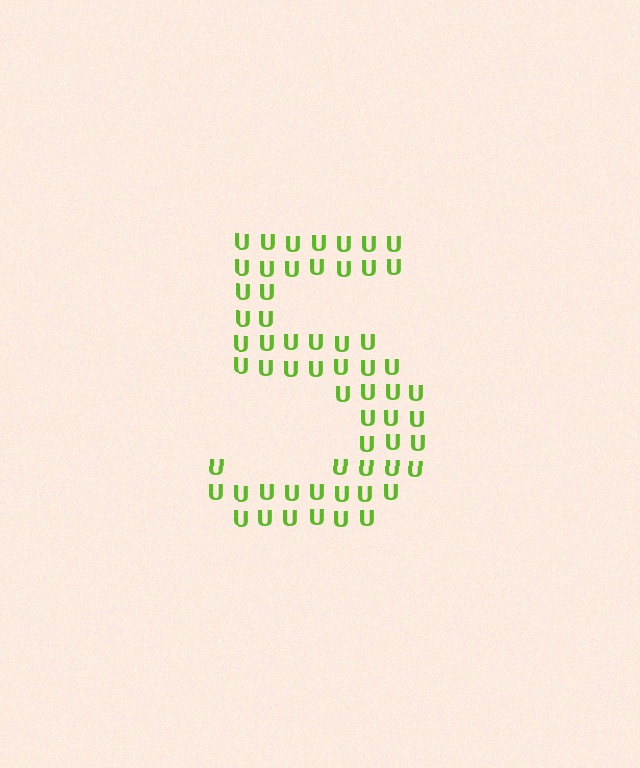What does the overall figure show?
The overall figure shows the digit 5.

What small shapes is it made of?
It is made of small letter U's.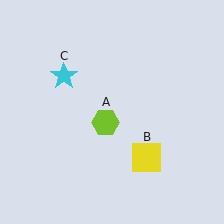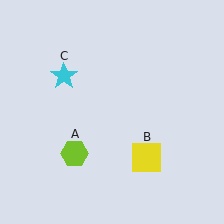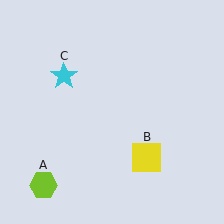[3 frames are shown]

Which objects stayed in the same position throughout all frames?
Yellow square (object B) and cyan star (object C) remained stationary.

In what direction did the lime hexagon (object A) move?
The lime hexagon (object A) moved down and to the left.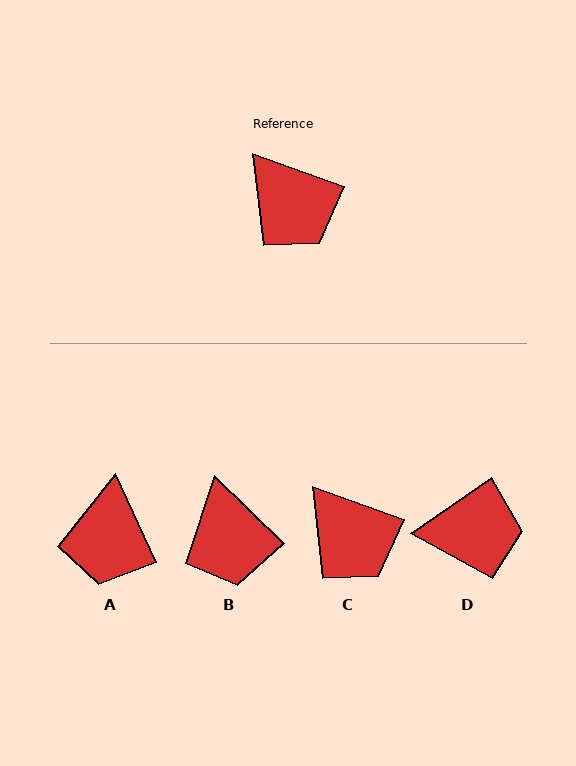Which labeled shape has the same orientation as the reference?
C.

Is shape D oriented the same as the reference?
No, it is off by about 54 degrees.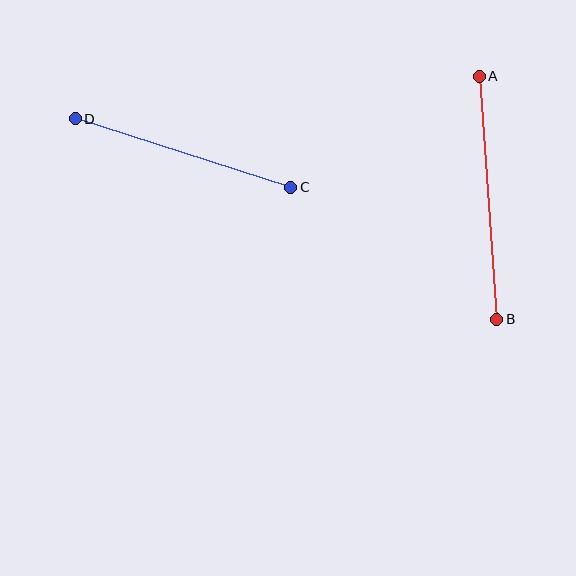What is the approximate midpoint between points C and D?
The midpoint is at approximately (183, 153) pixels.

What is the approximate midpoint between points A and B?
The midpoint is at approximately (488, 198) pixels.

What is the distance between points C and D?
The distance is approximately 226 pixels.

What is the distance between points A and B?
The distance is approximately 243 pixels.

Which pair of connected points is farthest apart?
Points A and B are farthest apart.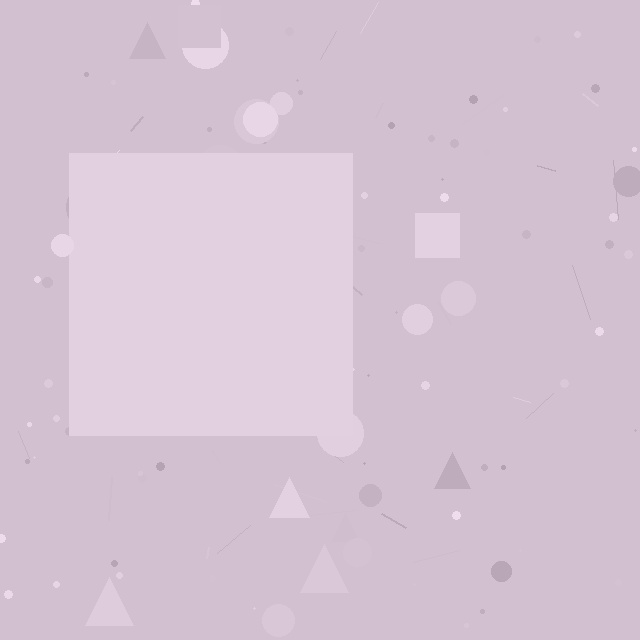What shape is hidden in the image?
A square is hidden in the image.